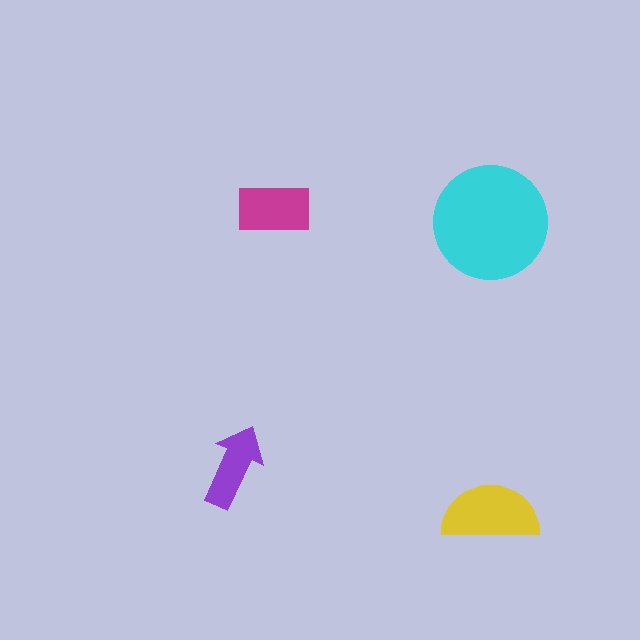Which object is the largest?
The cyan circle.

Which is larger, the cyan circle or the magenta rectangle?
The cyan circle.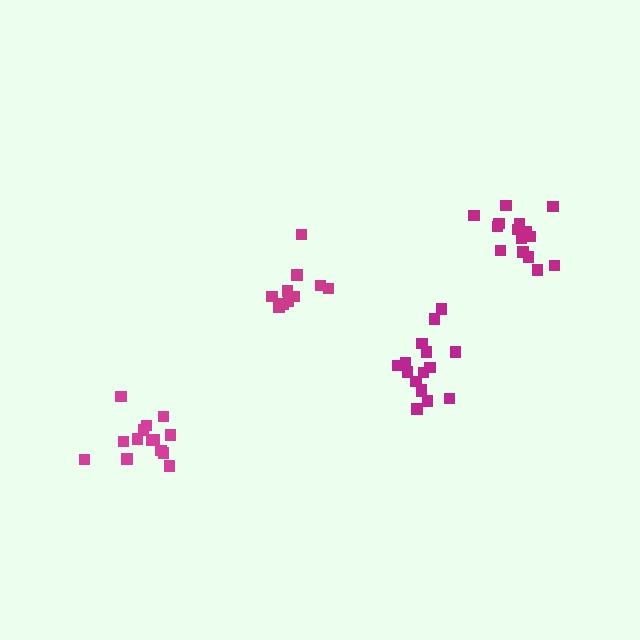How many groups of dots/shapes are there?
There are 4 groups.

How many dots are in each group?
Group 1: 10 dots, Group 2: 16 dots, Group 3: 16 dots, Group 4: 15 dots (57 total).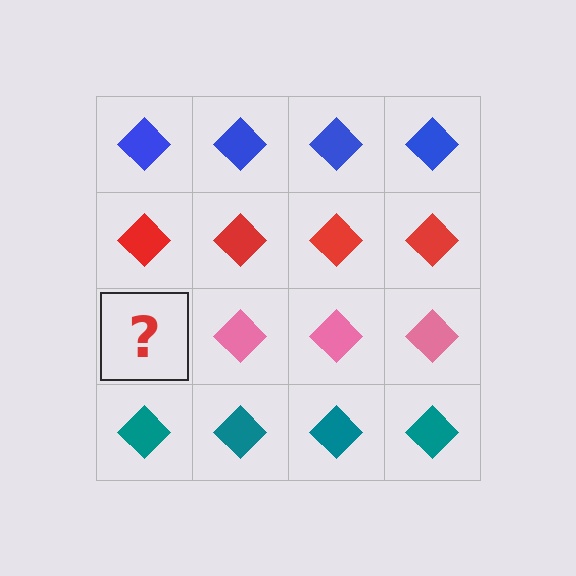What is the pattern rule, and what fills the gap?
The rule is that each row has a consistent color. The gap should be filled with a pink diamond.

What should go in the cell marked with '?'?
The missing cell should contain a pink diamond.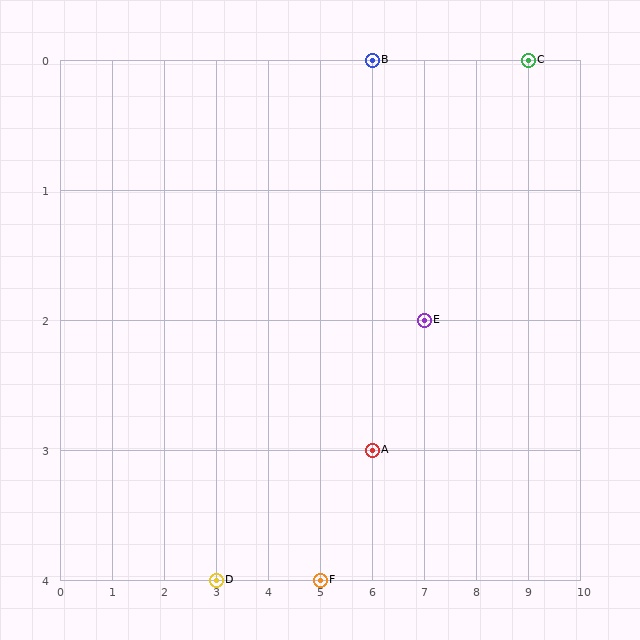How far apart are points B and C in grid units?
Points B and C are 3 columns apart.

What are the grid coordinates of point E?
Point E is at grid coordinates (7, 2).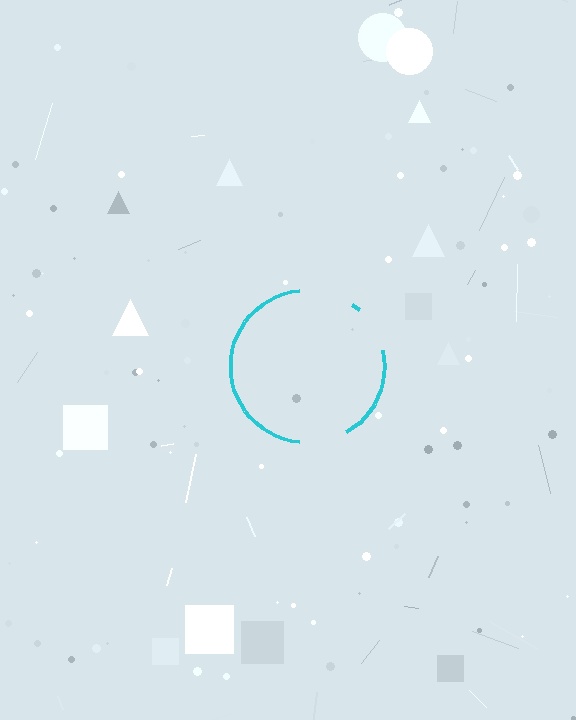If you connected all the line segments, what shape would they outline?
They would outline a circle.